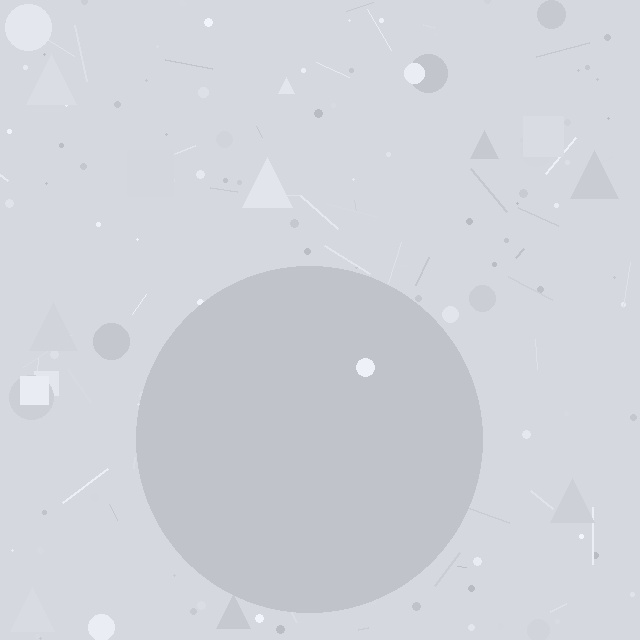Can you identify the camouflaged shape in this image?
The camouflaged shape is a circle.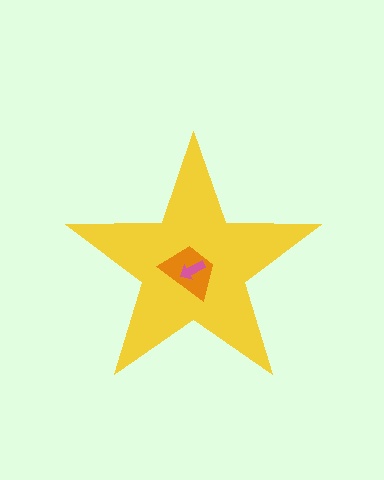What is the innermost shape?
The pink arrow.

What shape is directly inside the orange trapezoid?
The pink arrow.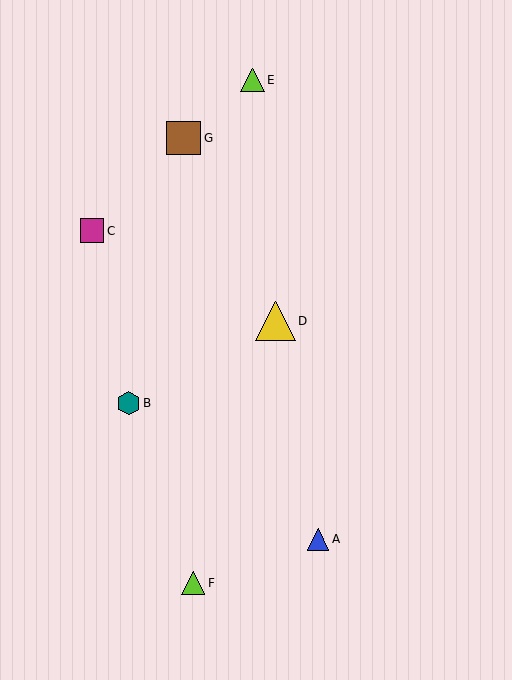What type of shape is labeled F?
Shape F is a lime triangle.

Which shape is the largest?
The yellow triangle (labeled D) is the largest.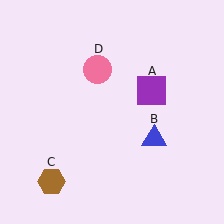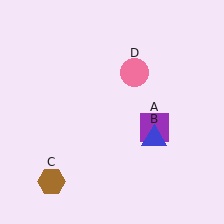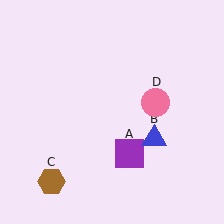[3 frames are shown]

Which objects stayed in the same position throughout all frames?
Blue triangle (object B) and brown hexagon (object C) remained stationary.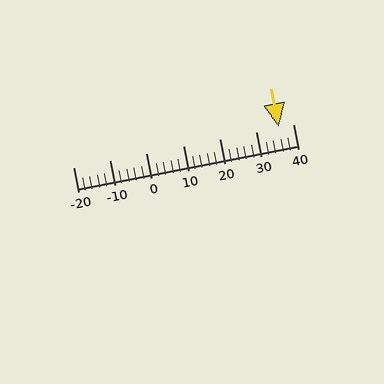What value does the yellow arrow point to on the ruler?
The yellow arrow points to approximately 36.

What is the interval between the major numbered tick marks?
The major tick marks are spaced 10 units apart.